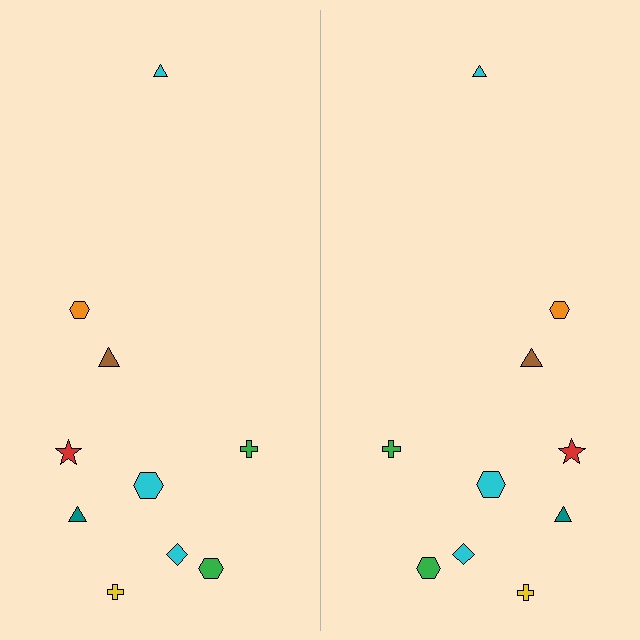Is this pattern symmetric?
Yes, this pattern has bilateral (reflection) symmetry.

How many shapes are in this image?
There are 20 shapes in this image.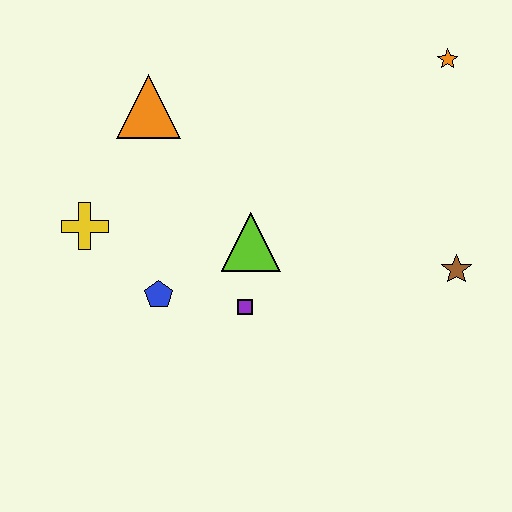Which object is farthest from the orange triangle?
The brown star is farthest from the orange triangle.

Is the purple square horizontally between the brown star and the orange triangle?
Yes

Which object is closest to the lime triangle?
The purple square is closest to the lime triangle.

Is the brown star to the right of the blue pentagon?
Yes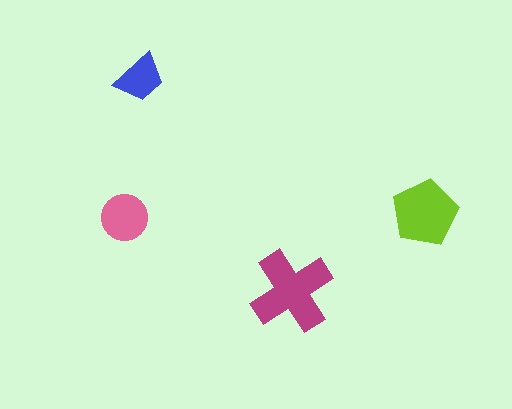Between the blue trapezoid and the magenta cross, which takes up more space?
The magenta cross.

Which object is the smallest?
The blue trapezoid.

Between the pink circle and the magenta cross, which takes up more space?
The magenta cross.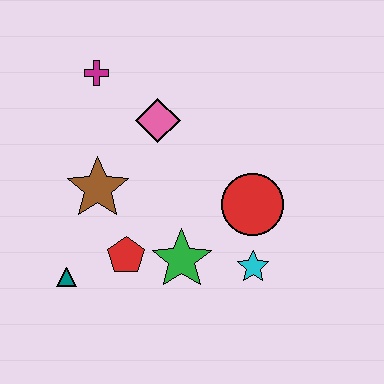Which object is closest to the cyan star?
The red circle is closest to the cyan star.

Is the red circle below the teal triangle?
No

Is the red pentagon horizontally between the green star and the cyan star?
No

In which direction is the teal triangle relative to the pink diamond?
The teal triangle is below the pink diamond.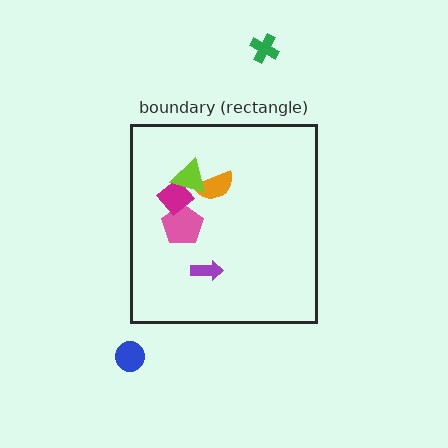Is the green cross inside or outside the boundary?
Outside.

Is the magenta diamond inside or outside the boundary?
Inside.